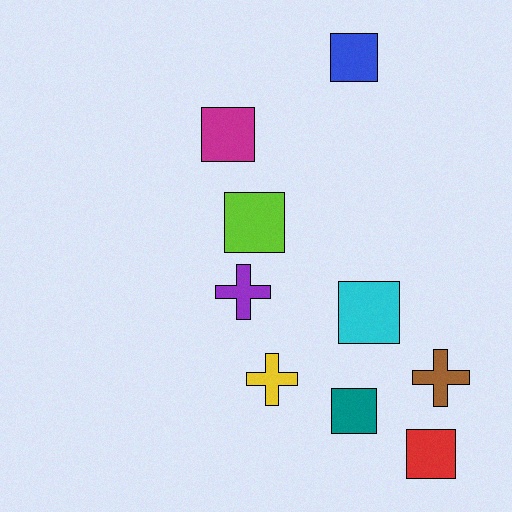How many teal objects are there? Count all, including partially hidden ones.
There is 1 teal object.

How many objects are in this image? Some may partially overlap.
There are 9 objects.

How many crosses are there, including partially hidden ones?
There are 3 crosses.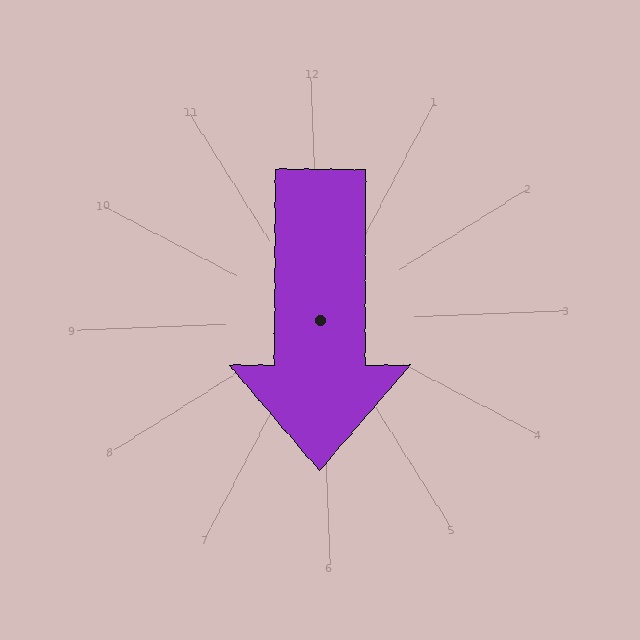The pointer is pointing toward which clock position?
Roughly 6 o'clock.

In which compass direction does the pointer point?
South.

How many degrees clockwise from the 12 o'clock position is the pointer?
Approximately 182 degrees.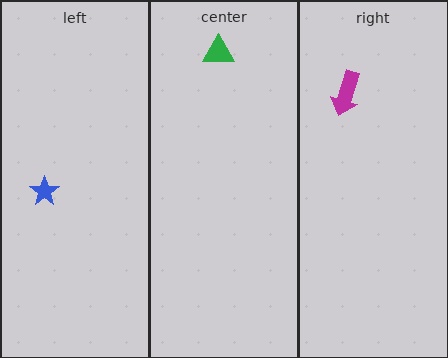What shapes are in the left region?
The blue star.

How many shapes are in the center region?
1.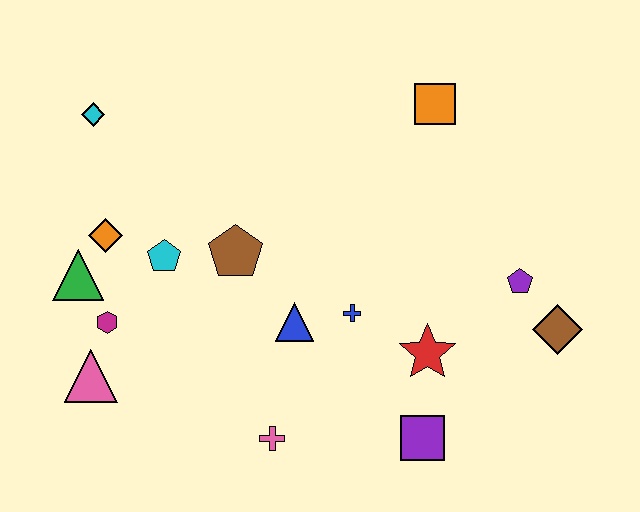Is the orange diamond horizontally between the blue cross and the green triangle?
Yes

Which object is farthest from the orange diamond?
The brown diamond is farthest from the orange diamond.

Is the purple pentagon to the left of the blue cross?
No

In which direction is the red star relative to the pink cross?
The red star is to the right of the pink cross.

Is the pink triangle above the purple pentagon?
No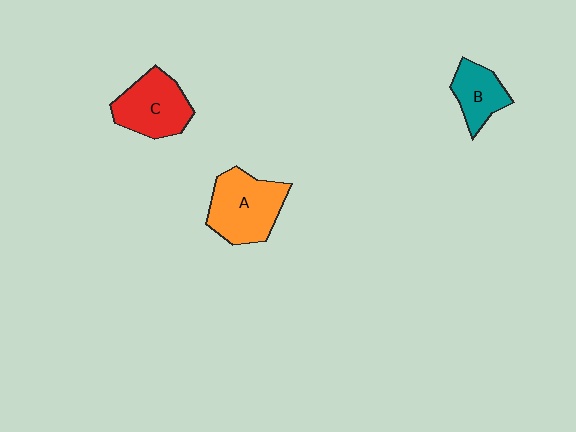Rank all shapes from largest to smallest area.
From largest to smallest: A (orange), C (red), B (teal).